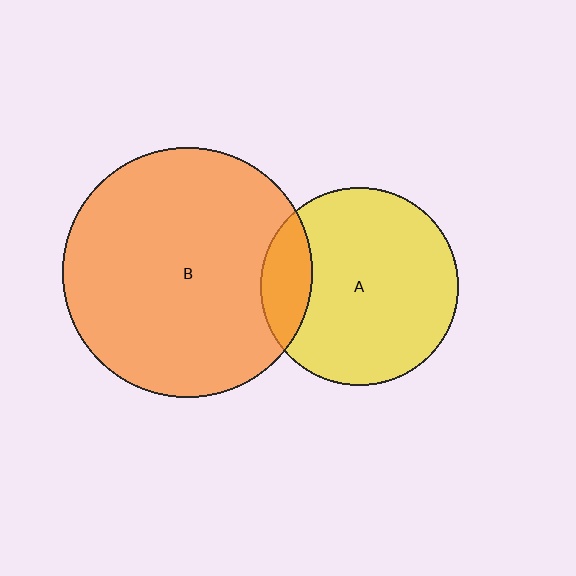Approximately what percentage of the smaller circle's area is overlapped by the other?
Approximately 15%.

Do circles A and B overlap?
Yes.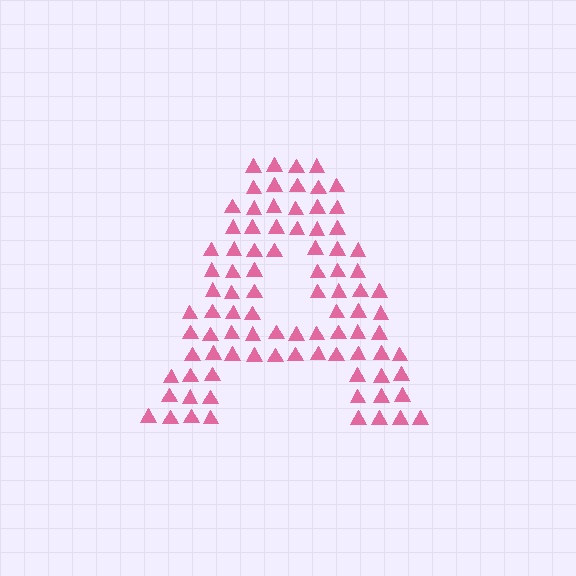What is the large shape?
The large shape is the letter A.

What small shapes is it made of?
It is made of small triangles.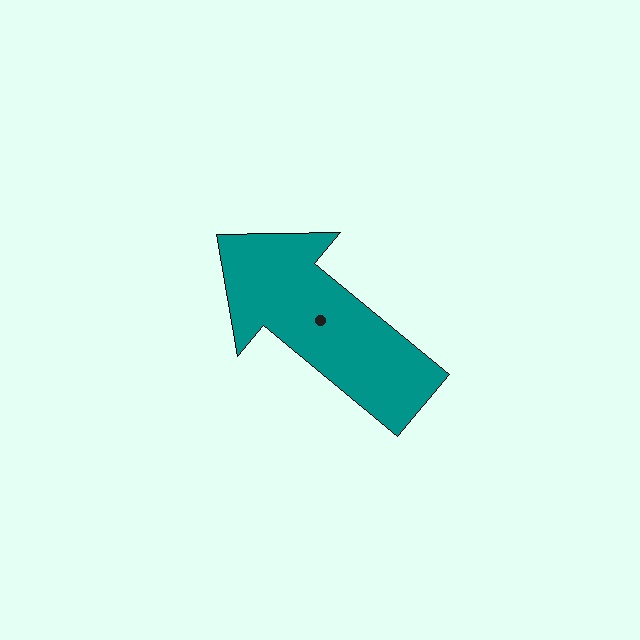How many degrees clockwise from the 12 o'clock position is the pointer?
Approximately 309 degrees.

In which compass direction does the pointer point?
Northwest.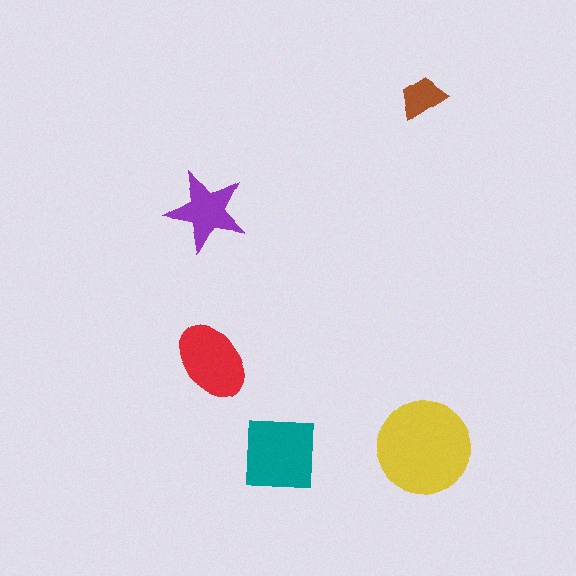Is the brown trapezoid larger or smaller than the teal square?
Smaller.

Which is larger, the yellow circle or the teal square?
The yellow circle.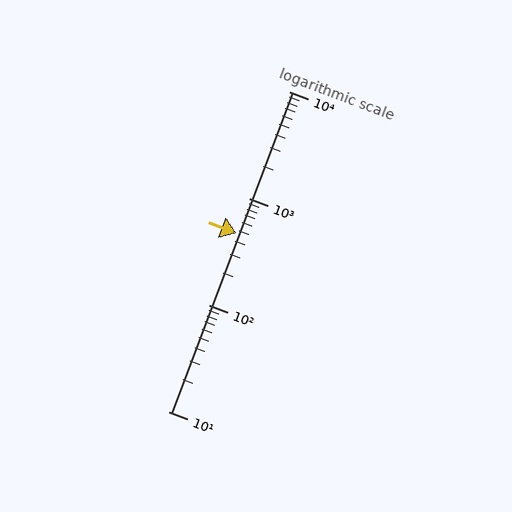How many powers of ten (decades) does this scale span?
The scale spans 3 decades, from 10 to 10000.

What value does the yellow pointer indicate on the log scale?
The pointer indicates approximately 470.